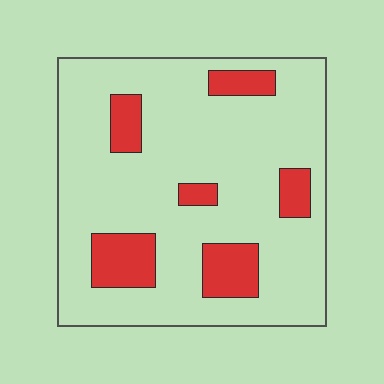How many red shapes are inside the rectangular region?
6.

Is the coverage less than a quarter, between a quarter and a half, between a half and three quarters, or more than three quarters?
Less than a quarter.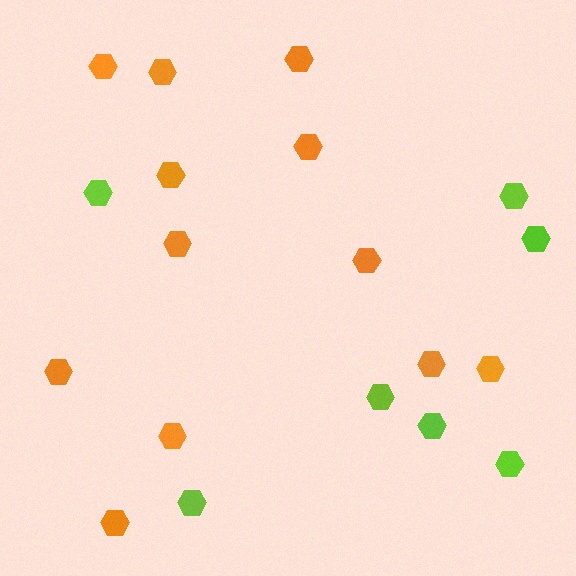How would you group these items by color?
There are 2 groups: one group of orange hexagons (12) and one group of lime hexagons (7).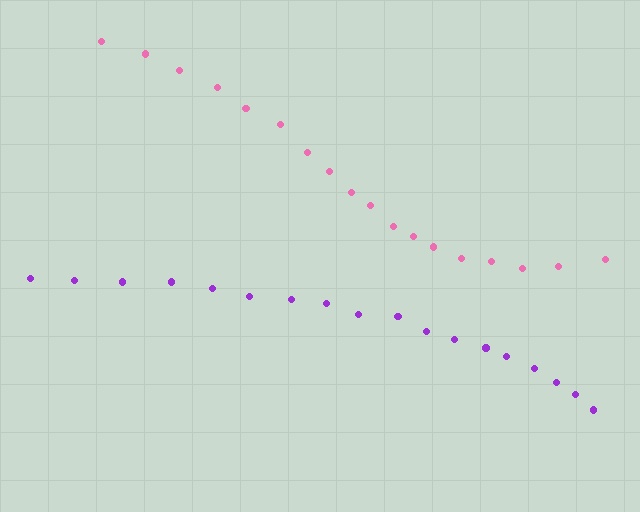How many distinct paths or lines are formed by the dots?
There are 2 distinct paths.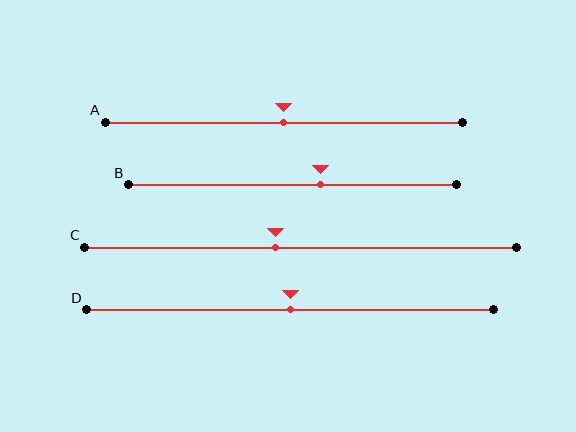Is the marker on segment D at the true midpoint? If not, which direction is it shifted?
Yes, the marker on segment D is at the true midpoint.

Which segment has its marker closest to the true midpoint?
Segment A has its marker closest to the true midpoint.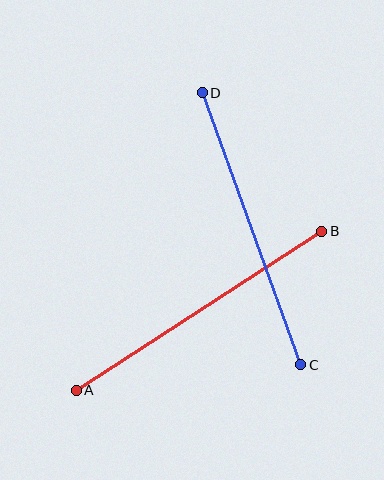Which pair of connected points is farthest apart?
Points A and B are farthest apart.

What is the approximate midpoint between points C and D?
The midpoint is at approximately (251, 229) pixels.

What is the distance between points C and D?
The distance is approximately 289 pixels.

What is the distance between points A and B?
The distance is approximately 293 pixels.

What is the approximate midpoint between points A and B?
The midpoint is at approximately (199, 311) pixels.